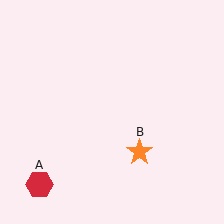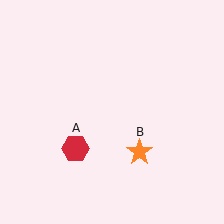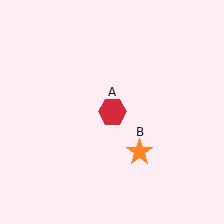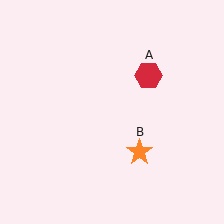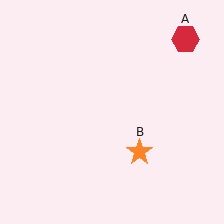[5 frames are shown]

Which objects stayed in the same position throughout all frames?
Orange star (object B) remained stationary.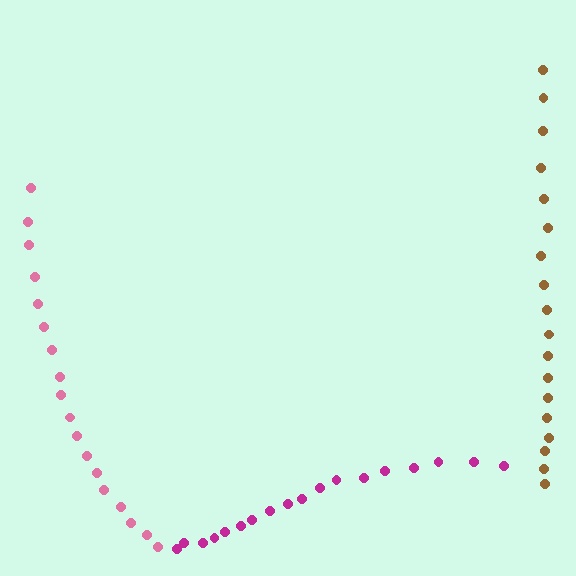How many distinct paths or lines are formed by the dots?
There are 3 distinct paths.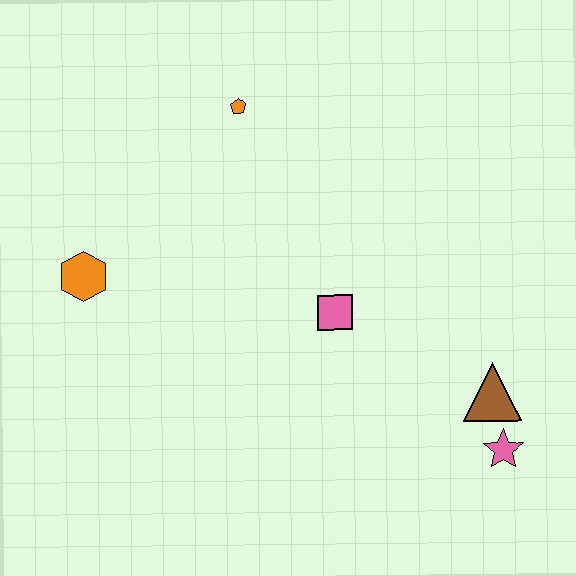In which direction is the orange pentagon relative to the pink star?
The orange pentagon is above the pink star.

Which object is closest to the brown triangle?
The pink star is closest to the brown triangle.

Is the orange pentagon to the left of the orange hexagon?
No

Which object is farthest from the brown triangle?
The orange hexagon is farthest from the brown triangle.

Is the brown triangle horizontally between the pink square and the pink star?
Yes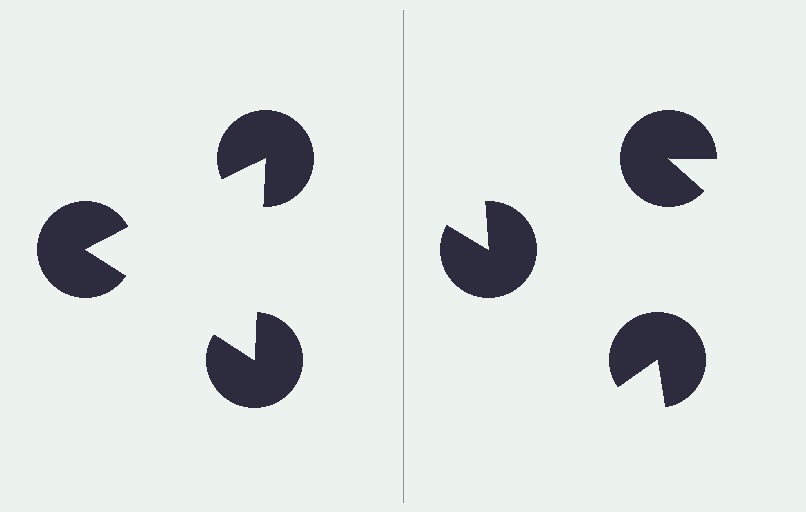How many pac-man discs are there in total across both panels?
6 — 3 on each side.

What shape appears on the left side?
An illusory triangle.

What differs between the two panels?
The pac-man discs are positioned identically on both sides; only the wedge orientations differ. On the left they align to a triangle; on the right they are misaligned.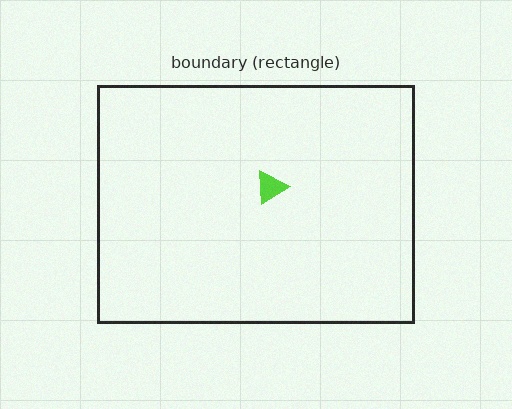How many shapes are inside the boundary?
1 inside, 0 outside.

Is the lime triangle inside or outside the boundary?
Inside.